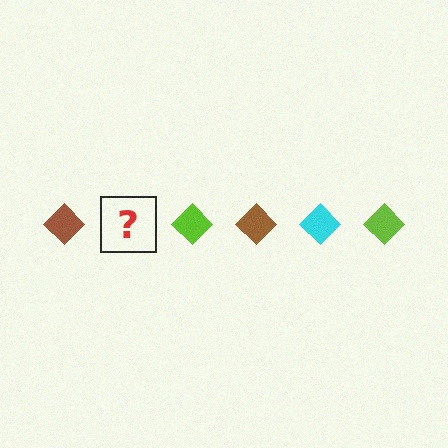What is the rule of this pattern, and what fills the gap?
The rule is that the pattern cycles through brown, cyan, lime diamonds. The gap should be filled with a cyan diamond.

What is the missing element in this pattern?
The missing element is a cyan diamond.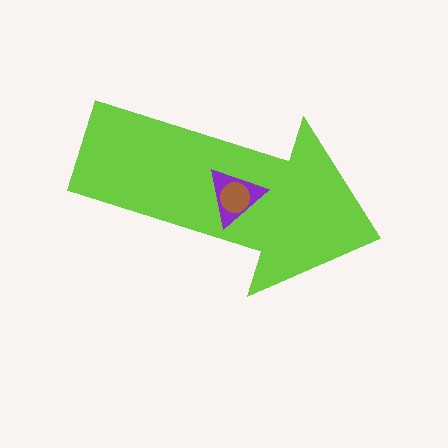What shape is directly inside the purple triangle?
The brown circle.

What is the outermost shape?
The lime arrow.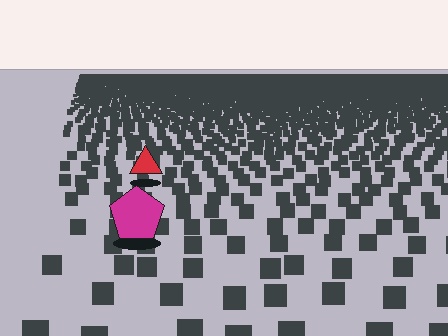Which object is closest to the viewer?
The magenta pentagon is closest. The texture marks near it are larger and more spread out.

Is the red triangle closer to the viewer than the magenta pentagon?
No. The magenta pentagon is closer — you can tell from the texture gradient: the ground texture is coarser near it.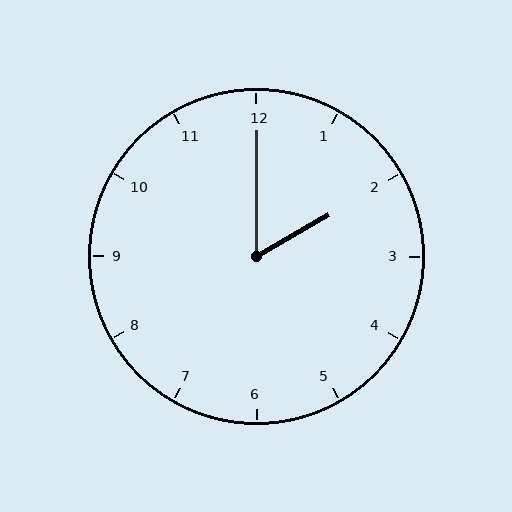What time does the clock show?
2:00.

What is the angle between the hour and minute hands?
Approximately 60 degrees.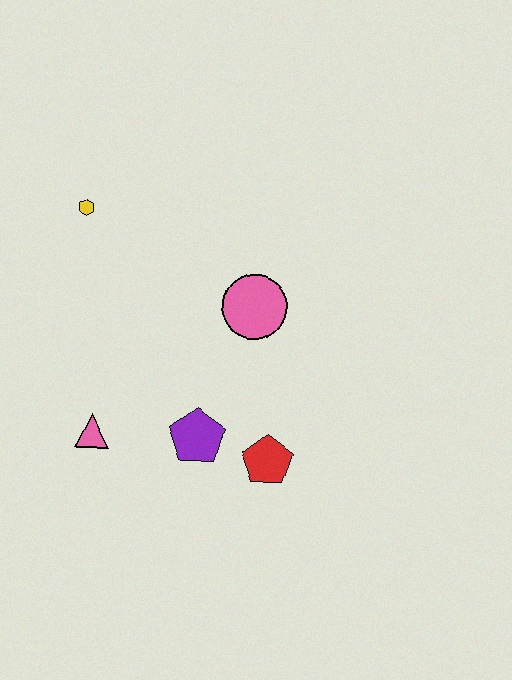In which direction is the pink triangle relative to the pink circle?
The pink triangle is to the left of the pink circle.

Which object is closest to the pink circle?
The purple pentagon is closest to the pink circle.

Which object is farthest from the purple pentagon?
The yellow hexagon is farthest from the purple pentagon.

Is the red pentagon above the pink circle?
No